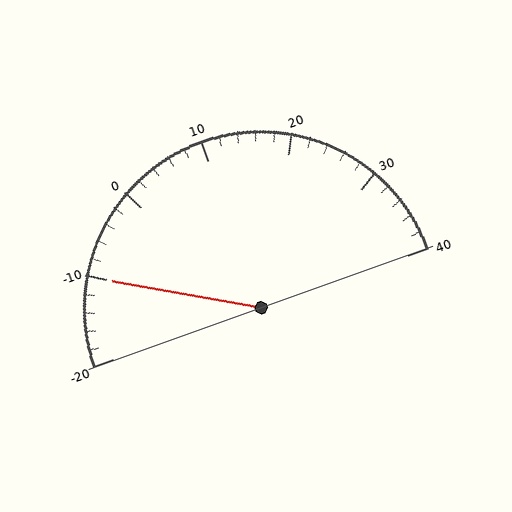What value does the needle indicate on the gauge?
The needle indicates approximately -10.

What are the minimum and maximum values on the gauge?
The gauge ranges from -20 to 40.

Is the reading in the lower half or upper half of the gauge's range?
The reading is in the lower half of the range (-20 to 40).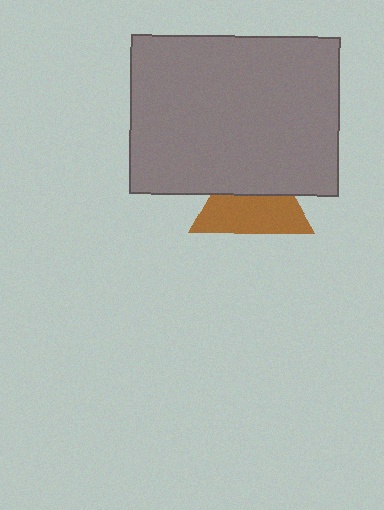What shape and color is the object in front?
The object in front is a gray rectangle.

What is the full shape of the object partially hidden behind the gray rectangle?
The partially hidden object is a brown triangle.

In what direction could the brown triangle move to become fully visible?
The brown triangle could move down. That would shift it out from behind the gray rectangle entirely.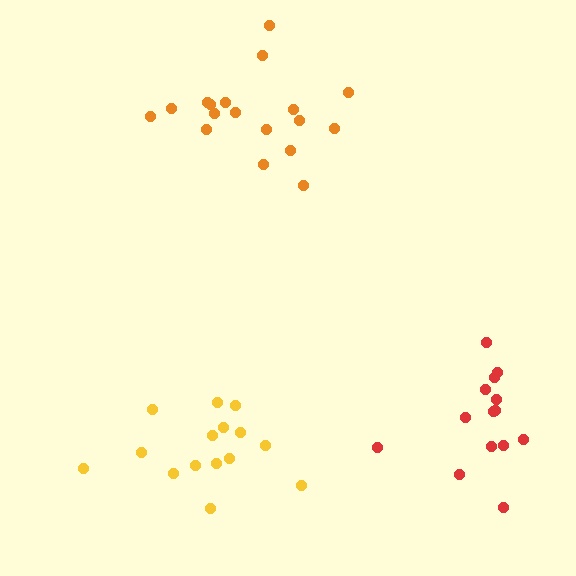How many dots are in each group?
Group 1: 14 dots, Group 2: 15 dots, Group 3: 18 dots (47 total).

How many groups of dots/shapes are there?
There are 3 groups.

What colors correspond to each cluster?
The clusters are colored: red, yellow, orange.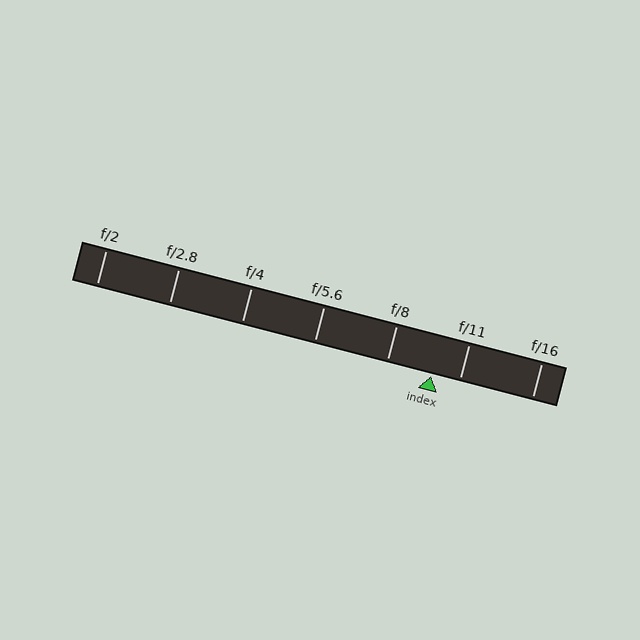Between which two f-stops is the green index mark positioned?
The index mark is between f/8 and f/11.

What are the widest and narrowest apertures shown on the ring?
The widest aperture shown is f/2 and the narrowest is f/16.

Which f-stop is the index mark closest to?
The index mark is closest to f/11.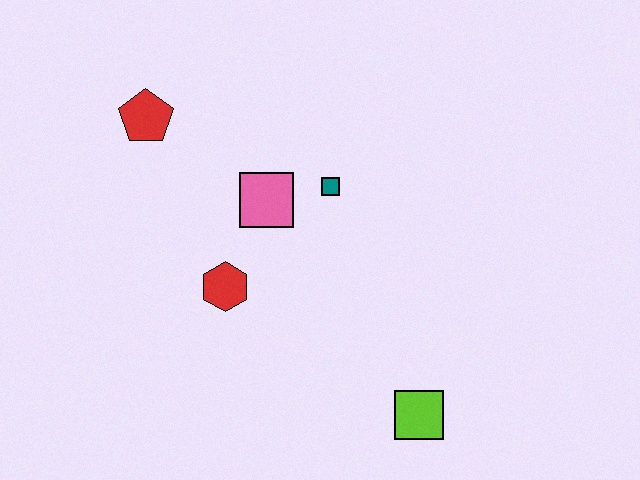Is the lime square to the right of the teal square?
Yes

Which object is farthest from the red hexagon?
The lime square is farthest from the red hexagon.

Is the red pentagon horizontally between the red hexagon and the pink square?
No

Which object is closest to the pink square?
The teal square is closest to the pink square.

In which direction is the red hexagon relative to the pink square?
The red hexagon is below the pink square.